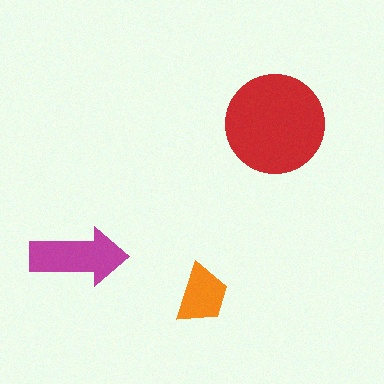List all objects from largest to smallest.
The red circle, the magenta arrow, the orange trapezoid.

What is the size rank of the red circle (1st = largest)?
1st.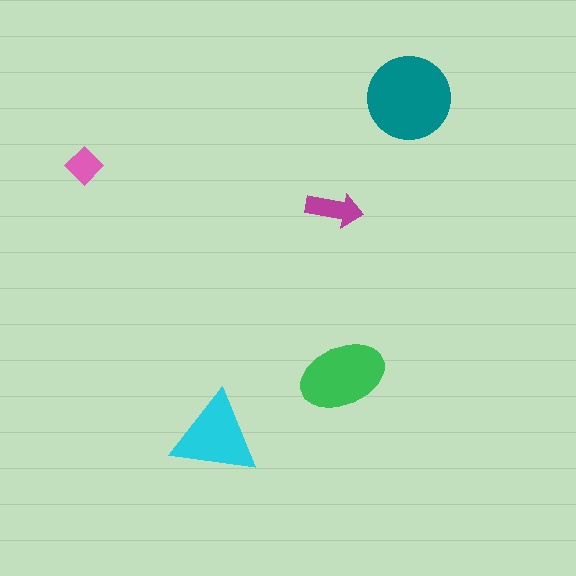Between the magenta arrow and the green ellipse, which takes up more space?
The green ellipse.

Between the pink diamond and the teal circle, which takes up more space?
The teal circle.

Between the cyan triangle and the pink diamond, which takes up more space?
The cyan triangle.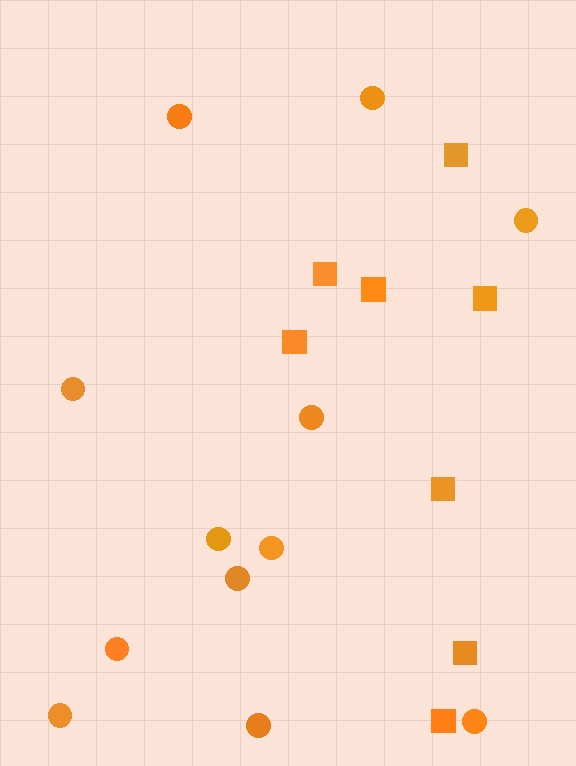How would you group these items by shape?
There are 2 groups: one group of circles (12) and one group of squares (8).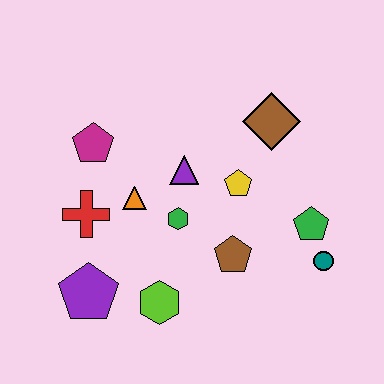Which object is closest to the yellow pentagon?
The purple triangle is closest to the yellow pentagon.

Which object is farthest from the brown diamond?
The purple pentagon is farthest from the brown diamond.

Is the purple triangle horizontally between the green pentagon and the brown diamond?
No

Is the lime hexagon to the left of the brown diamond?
Yes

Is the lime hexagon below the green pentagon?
Yes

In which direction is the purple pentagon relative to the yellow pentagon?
The purple pentagon is to the left of the yellow pentagon.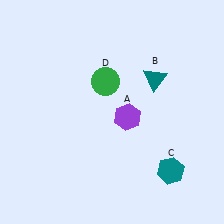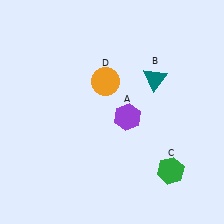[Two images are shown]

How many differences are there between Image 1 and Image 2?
There are 2 differences between the two images.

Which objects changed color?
C changed from teal to green. D changed from green to orange.